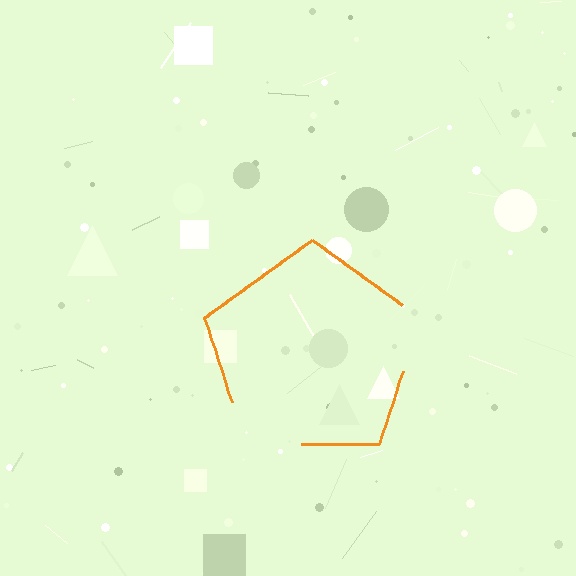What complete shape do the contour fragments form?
The contour fragments form a pentagon.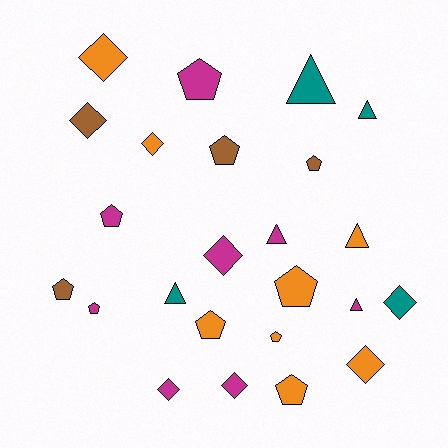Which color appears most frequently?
Magenta, with 8 objects.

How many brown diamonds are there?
There is 1 brown diamond.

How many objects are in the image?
There are 24 objects.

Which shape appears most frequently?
Pentagon, with 10 objects.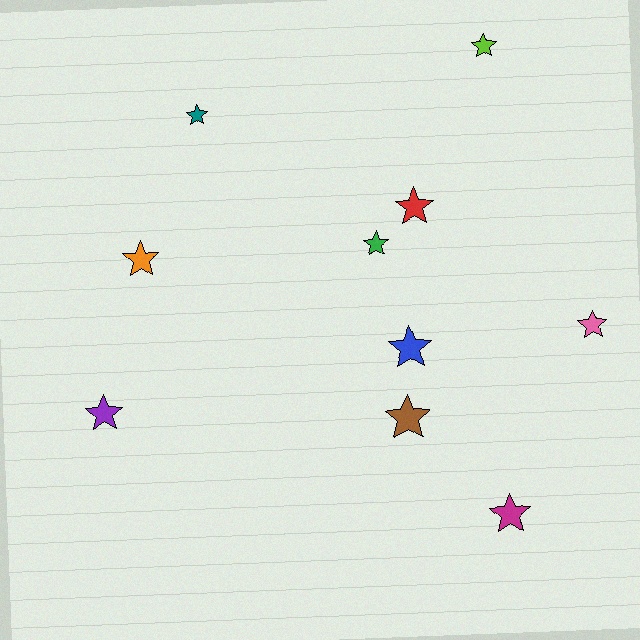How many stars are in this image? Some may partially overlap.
There are 10 stars.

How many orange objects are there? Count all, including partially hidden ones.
There is 1 orange object.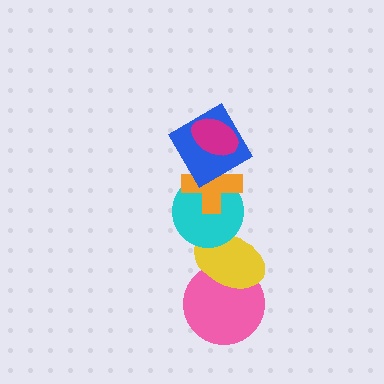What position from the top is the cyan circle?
The cyan circle is 4th from the top.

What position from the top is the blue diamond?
The blue diamond is 2nd from the top.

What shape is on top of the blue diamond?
The magenta ellipse is on top of the blue diamond.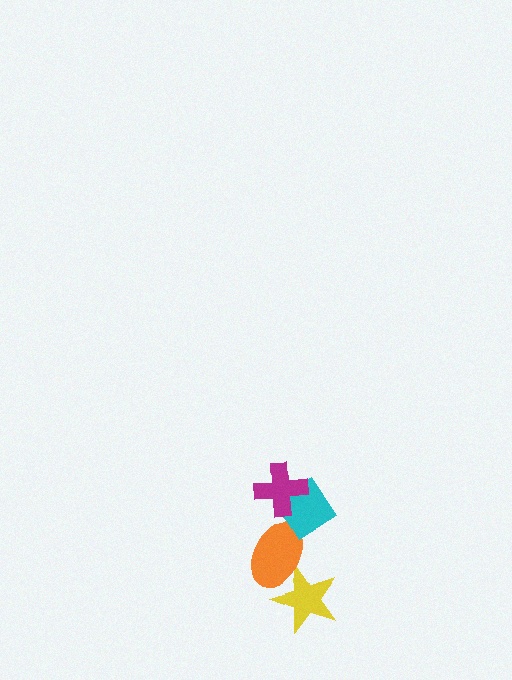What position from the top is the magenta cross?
The magenta cross is 1st from the top.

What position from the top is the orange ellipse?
The orange ellipse is 3rd from the top.